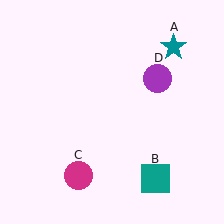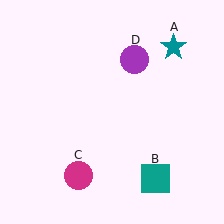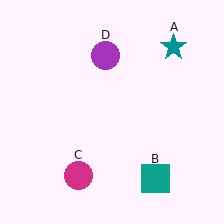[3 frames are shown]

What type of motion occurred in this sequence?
The purple circle (object D) rotated counterclockwise around the center of the scene.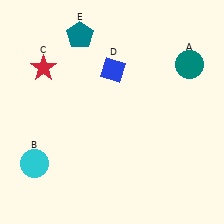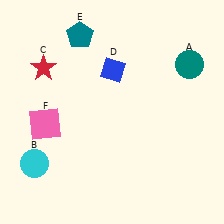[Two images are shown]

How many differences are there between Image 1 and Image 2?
There is 1 difference between the two images.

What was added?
A pink square (F) was added in Image 2.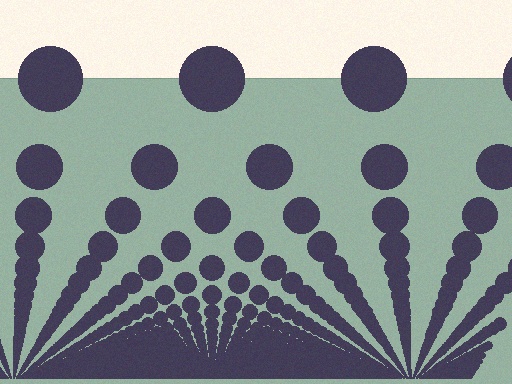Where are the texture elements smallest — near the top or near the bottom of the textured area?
Near the bottom.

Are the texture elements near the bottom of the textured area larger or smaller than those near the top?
Smaller. The gradient is inverted — elements near the bottom are smaller and denser.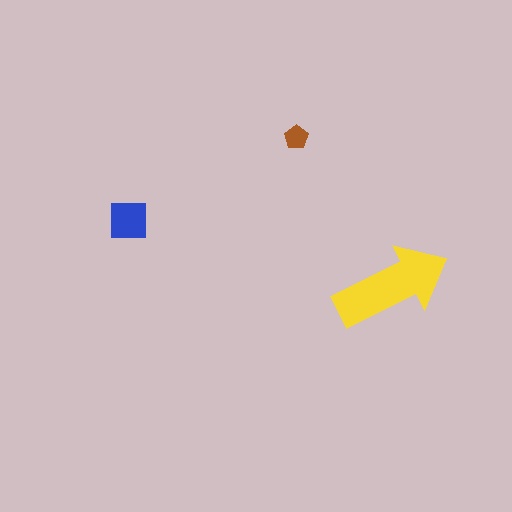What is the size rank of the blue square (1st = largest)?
2nd.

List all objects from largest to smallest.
The yellow arrow, the blue square, the brown pentagon.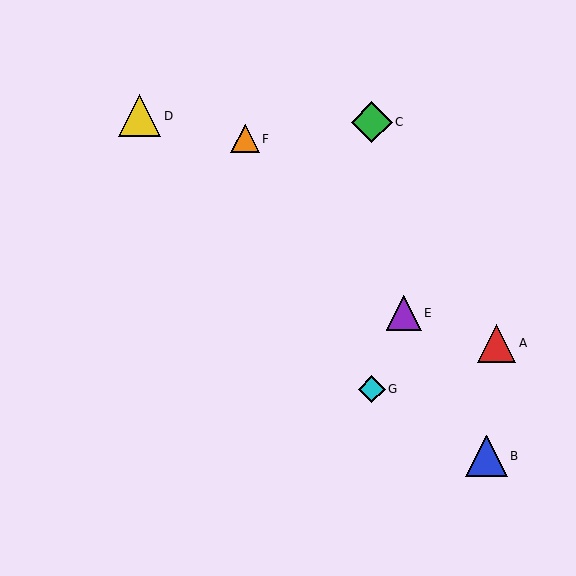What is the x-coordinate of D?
Object D is at x≈139.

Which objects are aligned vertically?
Objects C, G are aligned vertically.